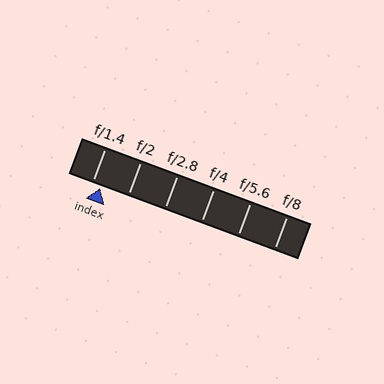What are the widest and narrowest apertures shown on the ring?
The widest aperture shown is f/1.4 and the narrowest is f/8.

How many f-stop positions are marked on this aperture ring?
There are 6 f-stop positions marked.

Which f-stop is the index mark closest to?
The index mark is closest to f/1.4.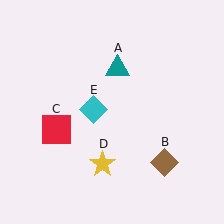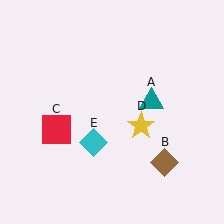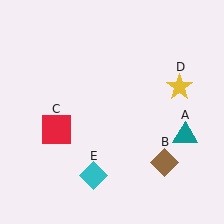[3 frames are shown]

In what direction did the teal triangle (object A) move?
The teal triangle (object A) moved down and to the right.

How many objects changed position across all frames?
3 objects changed position: teal triangle (object A), yellow star (object D), cyan diamond (object E).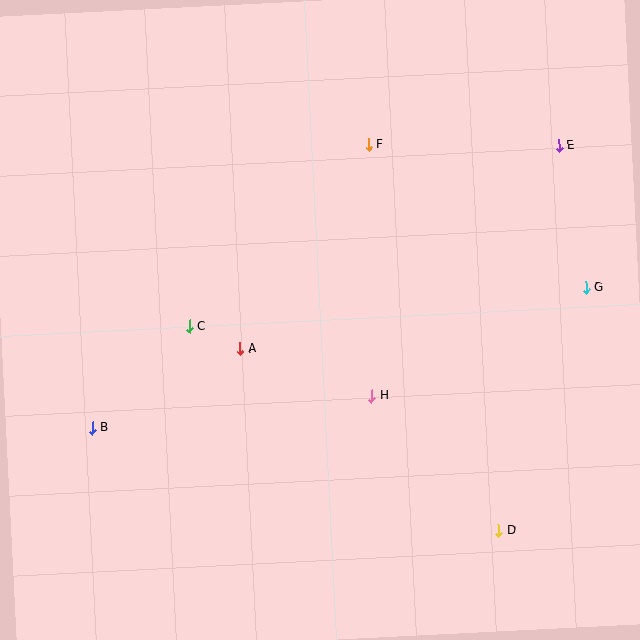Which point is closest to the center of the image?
Point A at (240, 349) is closest to the center.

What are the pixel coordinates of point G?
Point G is at (586, 288).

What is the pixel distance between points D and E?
The distance between D and E is 390 pixels.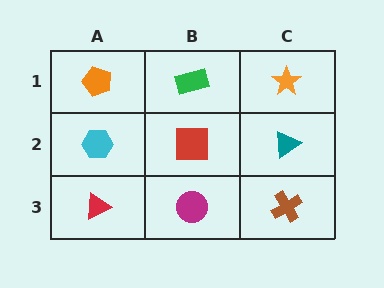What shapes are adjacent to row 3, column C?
A teal triangle (row 2, column C), a magenta circle (row 3, column B).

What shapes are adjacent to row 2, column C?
An orange star (row 1, column C), a brown cross (row 3, column C), a red square (row 2, column B).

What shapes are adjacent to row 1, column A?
A cyan hexagon (row 2, column A), a green rectangle (row 1, column B).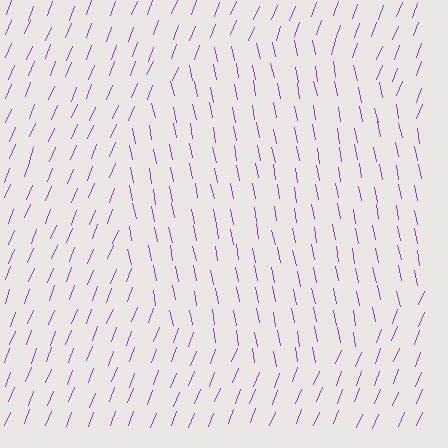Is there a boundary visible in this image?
Yes, there is a texture boundary formed by a change in line orientation.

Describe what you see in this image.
The image is filled with small purple line segments. A circle region in the image has lines oriented differently from the surrounding lines, creating a visible texture boundary.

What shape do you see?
I see a circle.